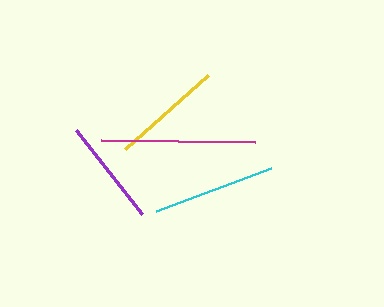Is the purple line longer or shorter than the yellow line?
The yellow line is longer than the purple line.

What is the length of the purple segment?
The purple segment is approximately 107 pixels long.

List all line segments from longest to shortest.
From longest to shortest: magenta, cyan, yellow, purple.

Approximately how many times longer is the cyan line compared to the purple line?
The cyan line is approximately 1.1 times the length of the purple line.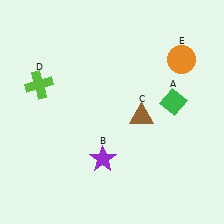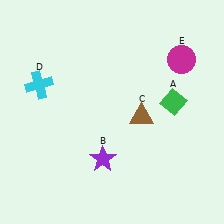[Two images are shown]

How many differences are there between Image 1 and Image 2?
There are 2 differences between the two images.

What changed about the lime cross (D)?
In Image 1, D is lime. In Image 2, it changed to cyan.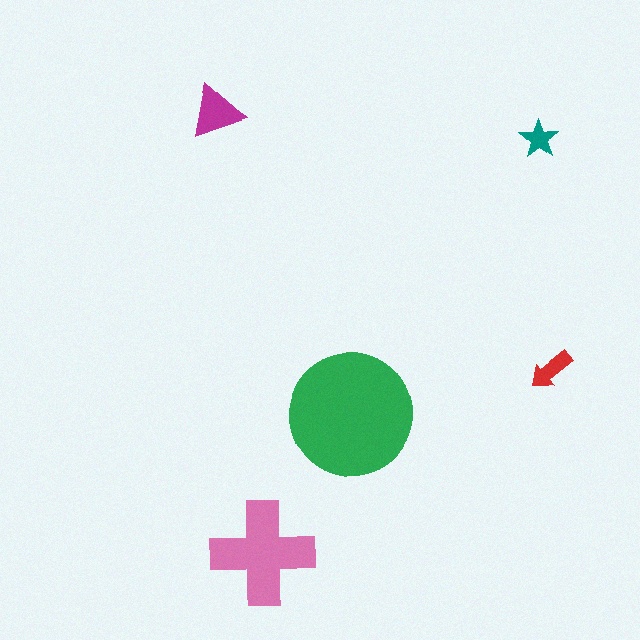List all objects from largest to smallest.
The green circle, the pink cross, the magenta triangle, the red arrow, the teal star.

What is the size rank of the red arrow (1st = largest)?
4th.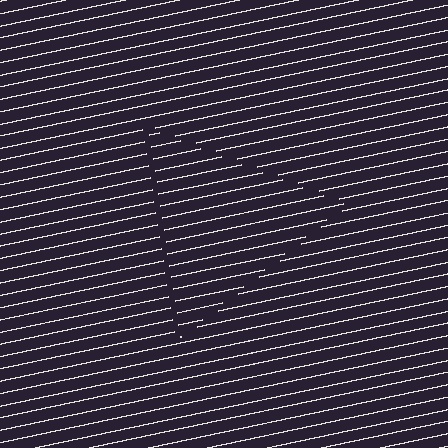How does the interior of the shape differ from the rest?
The interior of the shape contains the same grating, shifted by half a period — the contour is defined by the phase discontinuity where line-ends from the inner and outer gratings abut.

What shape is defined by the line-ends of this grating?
An illusory triangle. The interior of the shape contains the same grating, shifted by half a period — the contour is defined by the phase discontinuity where line-ends from the inner and outer gratings abut.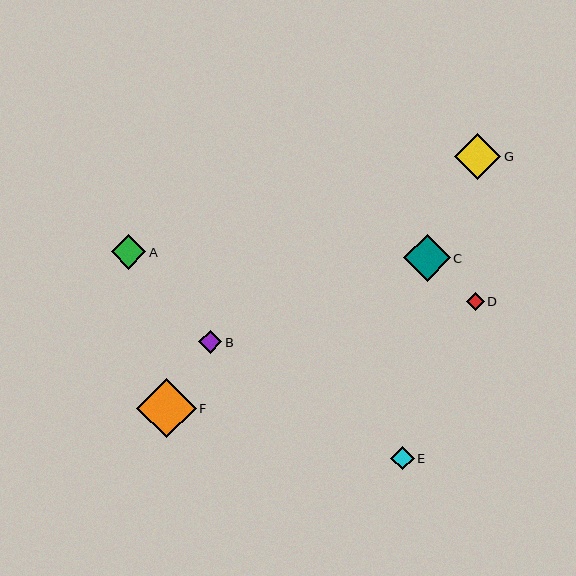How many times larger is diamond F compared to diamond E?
Diamond F is approximately 2.5 times the size of diamond E.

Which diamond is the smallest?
Diamond D is the smallest with a size of approximately 18 pixels.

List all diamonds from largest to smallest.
From largest to smallest: F, C, G, A, E, B, D.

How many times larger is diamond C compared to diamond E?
Diamond C is approximately 2.0 times the size of diamond E.